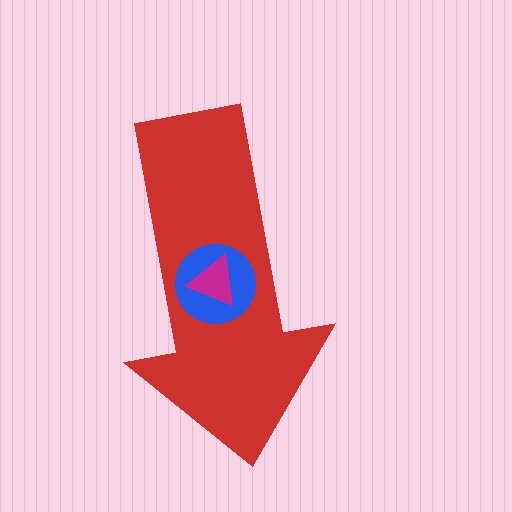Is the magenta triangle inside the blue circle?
Yes.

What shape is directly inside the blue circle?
The magenta triangle.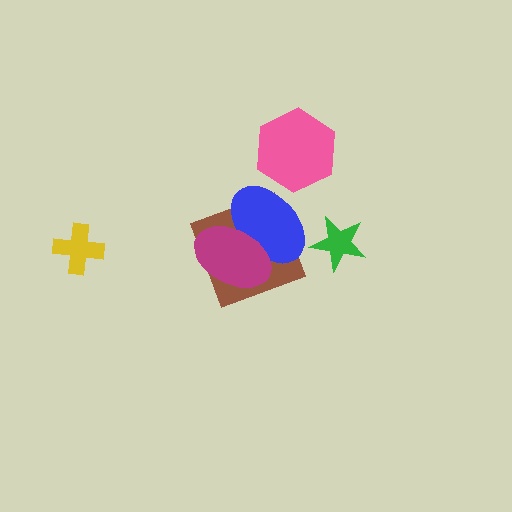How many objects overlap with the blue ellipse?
2 objects overlap with the blue ellipse.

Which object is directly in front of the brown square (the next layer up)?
The blue ellipse is directly in front of the brown square.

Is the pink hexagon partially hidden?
No, no other shape covers it.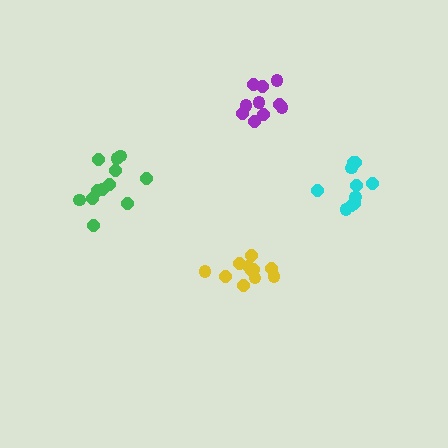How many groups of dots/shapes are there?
There are 4 groups.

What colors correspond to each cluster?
The clusters are colored: green, cyan, yellow, purple.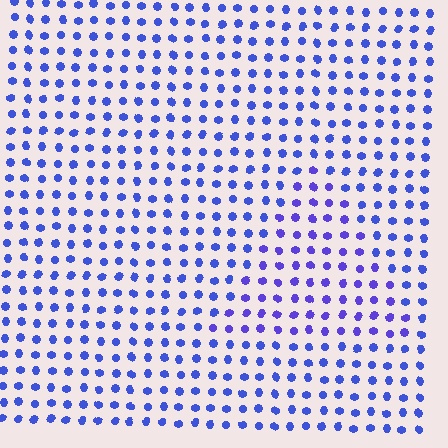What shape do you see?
I see a triangle.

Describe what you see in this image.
The image is filled with small blue elements in a uniform arrangement. A triangle-shaped region is visible where the elements are tinted to a slightly different hue, forming a subtle color boundary.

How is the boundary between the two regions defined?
The boundary is defined purely by a slight shift in hue (about 20 degrees). Spacing, size, and orientation are identical on both sides.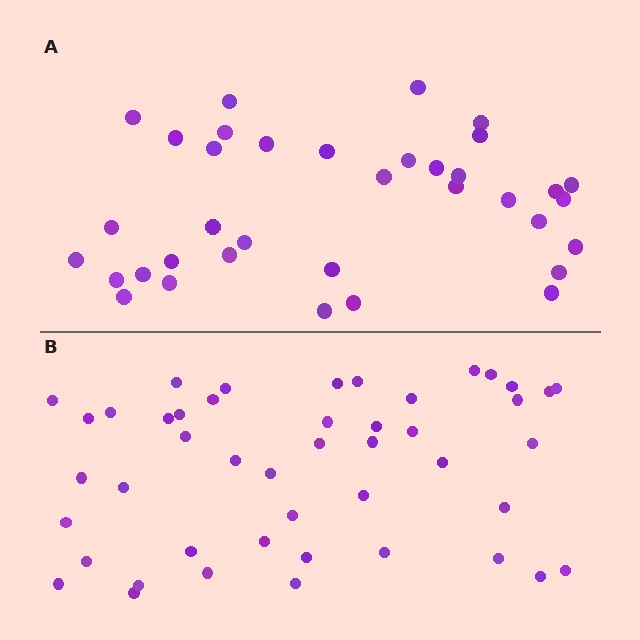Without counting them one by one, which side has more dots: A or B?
Region B (the bottom region) has more dots.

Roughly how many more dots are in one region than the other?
Region B has roughly 10 or so more dots than region A.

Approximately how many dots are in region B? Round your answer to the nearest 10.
About 50 dots. (The exact count is 46, which rounds to 50.)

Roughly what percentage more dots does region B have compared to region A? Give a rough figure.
About 30% more.